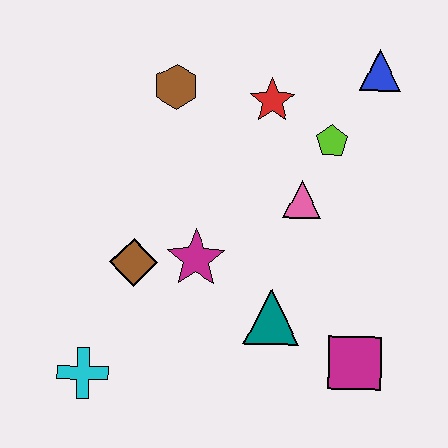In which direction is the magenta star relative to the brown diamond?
The magenta star is to the right of the brown diamond.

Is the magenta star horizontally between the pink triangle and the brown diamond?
Yes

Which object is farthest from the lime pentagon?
The cyan cross is farthest from the lime pentagon.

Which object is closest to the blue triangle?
The lime pentagon is closest to the blue triangle.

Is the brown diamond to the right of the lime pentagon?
No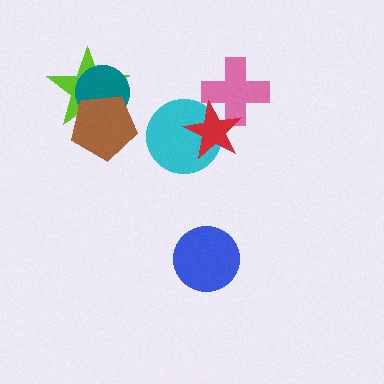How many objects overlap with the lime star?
2 objects overlap with the lime star.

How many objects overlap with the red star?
2 objects overlap with the red star.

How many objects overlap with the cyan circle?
1 object overlaps with the cyan circle.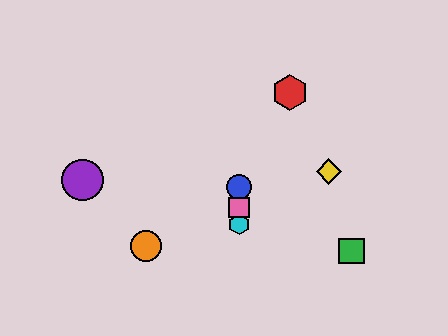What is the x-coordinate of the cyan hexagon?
The cyan hexagon is at x≈239.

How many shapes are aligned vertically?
3 shapes (the blue circle, the cyan hexagon, the pink square) are aligned vertically.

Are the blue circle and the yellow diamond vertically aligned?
No, the blue circle is at x≈239 and the yellow diamond is at x≈329.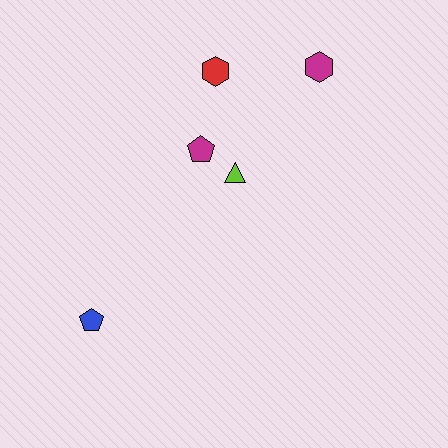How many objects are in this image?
There are 5 objects.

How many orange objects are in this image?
There are no orange objects.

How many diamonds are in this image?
There are no diamonds.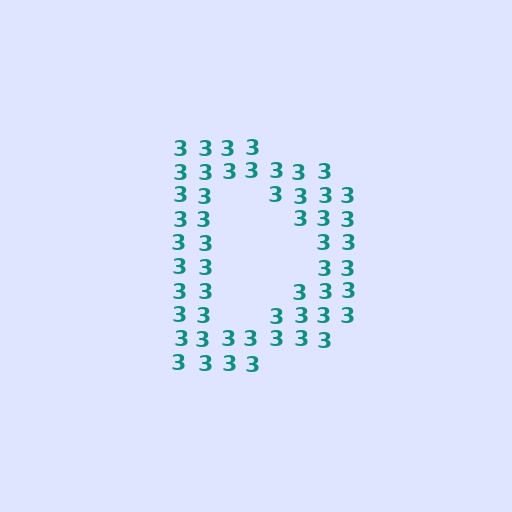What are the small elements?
The small elements are digit 3's.